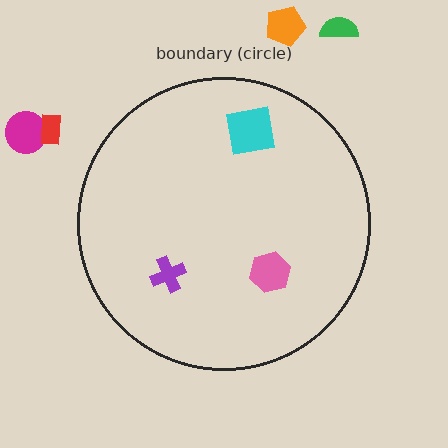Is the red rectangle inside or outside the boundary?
Outside.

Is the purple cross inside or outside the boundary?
Inside.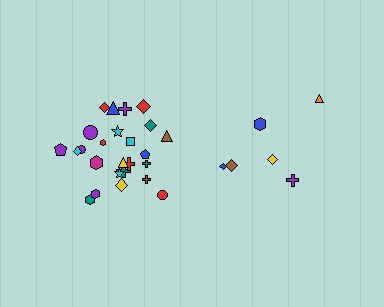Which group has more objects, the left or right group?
The left group.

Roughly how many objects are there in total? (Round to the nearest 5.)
Roughly 30 objects in total.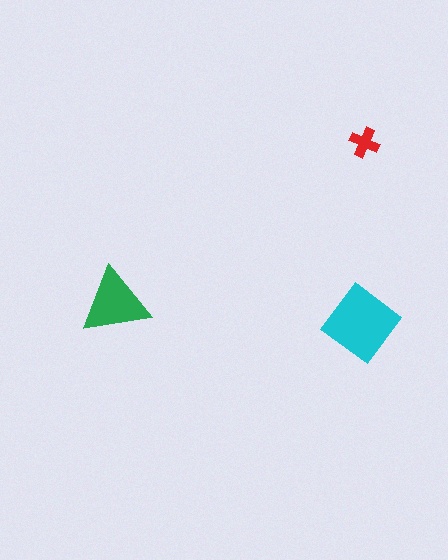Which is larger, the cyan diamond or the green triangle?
The cyan diamond.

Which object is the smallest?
The red cross.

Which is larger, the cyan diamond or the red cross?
The cyan diamond.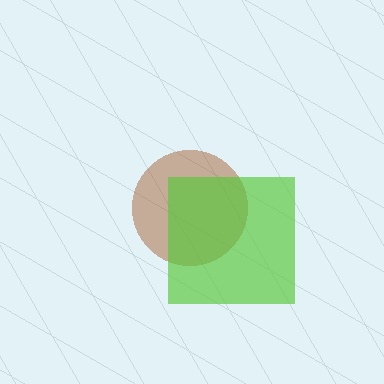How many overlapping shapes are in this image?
There are 2 overlapping shapes in the image.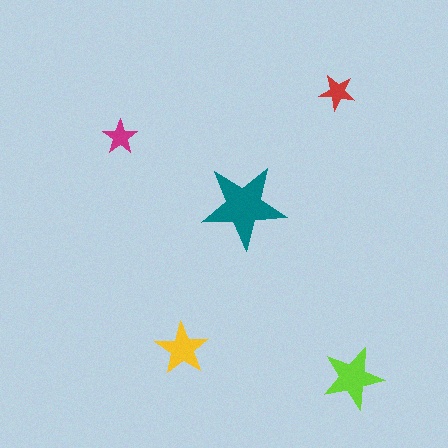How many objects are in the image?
There are 5 objects in the image.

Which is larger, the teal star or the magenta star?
The teal one.